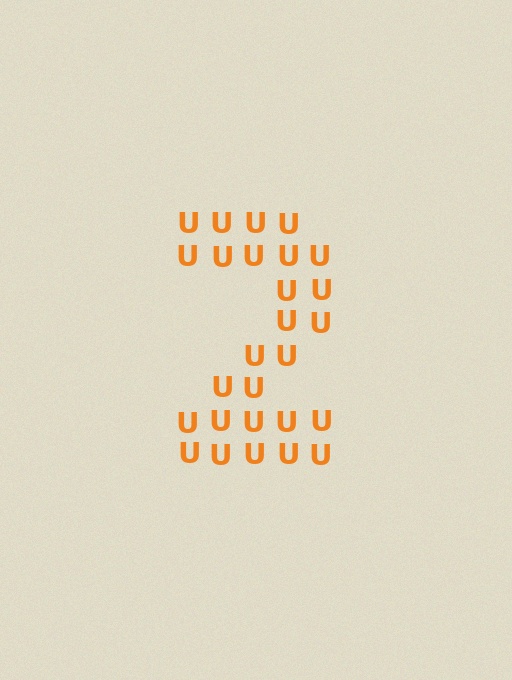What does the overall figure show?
The overall figure shows the digit 2.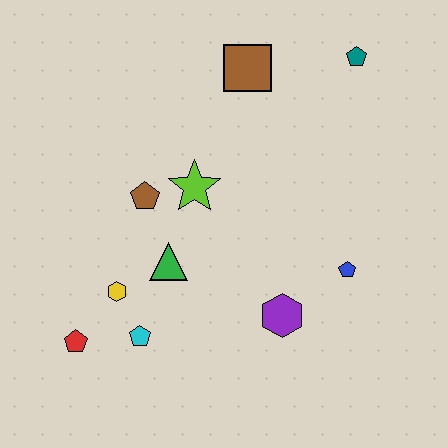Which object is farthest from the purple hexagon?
The teal pentagon is farthest from the purple hexagon.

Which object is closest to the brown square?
The teal pentagon is closest to the brown square.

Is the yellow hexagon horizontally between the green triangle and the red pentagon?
Yes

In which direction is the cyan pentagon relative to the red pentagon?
The cyan pentagon is to the right of the red pentagon.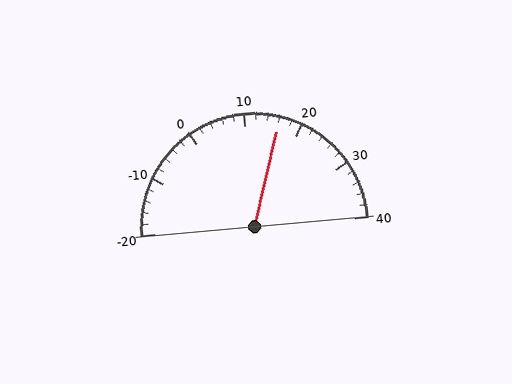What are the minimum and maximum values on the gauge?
The gauge ranges from -20 to 40.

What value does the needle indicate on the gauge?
The needle indicates approximately 16.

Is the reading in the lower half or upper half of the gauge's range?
The reading is in the upper half of the range (-20 to 40).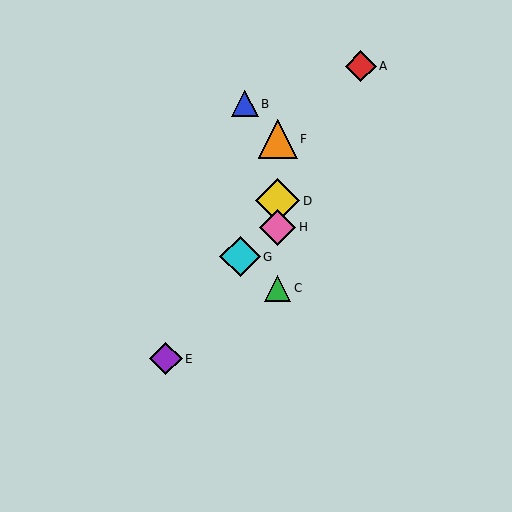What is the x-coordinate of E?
Object E is at x≈166.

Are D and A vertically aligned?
No, D is at x≈278 and A is at x≈361.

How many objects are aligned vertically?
4 objects (C, D, F, H) are aligned vertically.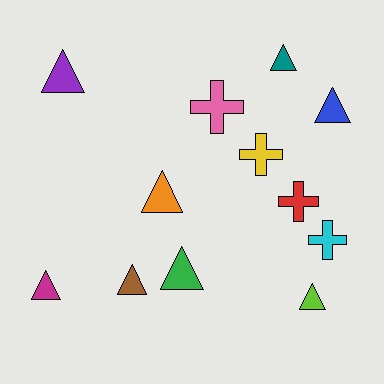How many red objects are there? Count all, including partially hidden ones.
There is 1 red object.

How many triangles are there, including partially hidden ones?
There are 8 triangles.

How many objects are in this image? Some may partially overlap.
There are 12 objects.